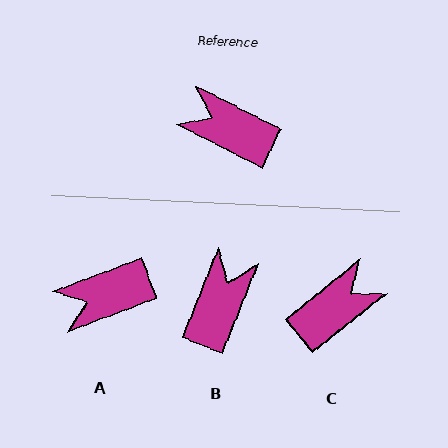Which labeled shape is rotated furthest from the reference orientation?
C, about 115 degrees away.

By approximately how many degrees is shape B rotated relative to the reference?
Approximately 85 degrees clockwise.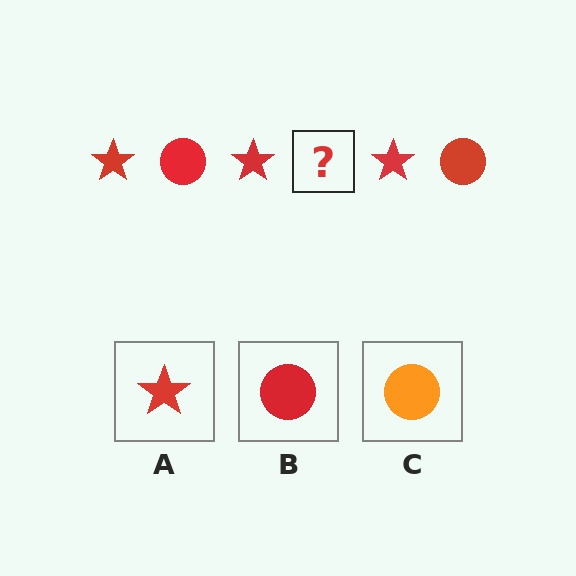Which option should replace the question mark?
Option B.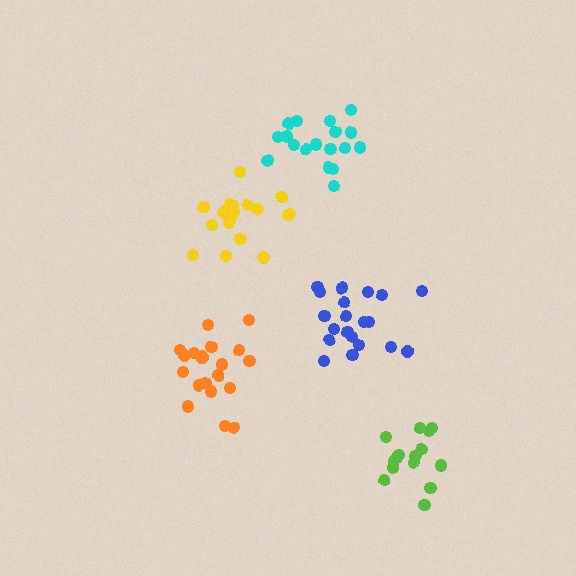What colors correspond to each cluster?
The clusters are colored: cyan, lime, orange, blue, yellow.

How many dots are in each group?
Group 1: 18 dots, Group 2: 15 dots, Group 3: 20 dots, Group 4: 20 dots, Group 5: 19 dots (92 total).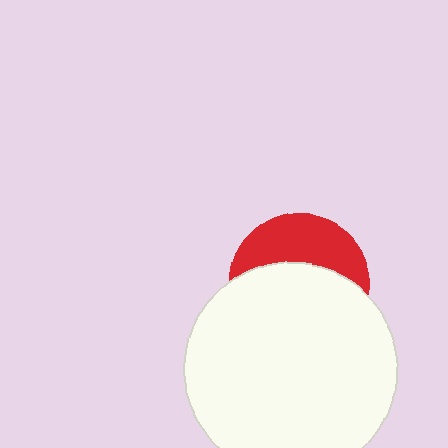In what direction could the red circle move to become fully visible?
The red circle could move up. That would shift it out from behind the white circle entirely.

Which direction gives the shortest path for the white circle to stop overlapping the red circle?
Moving down gives the shortest separation.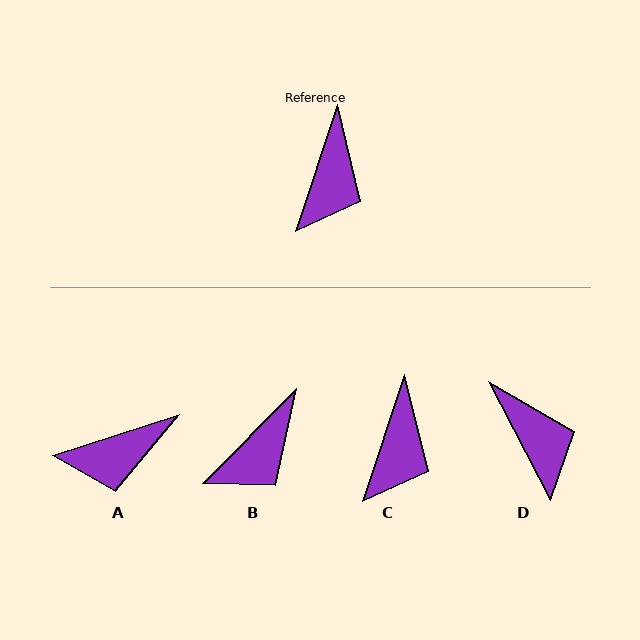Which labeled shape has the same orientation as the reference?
C.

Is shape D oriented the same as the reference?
No, it is off by about 46 degrees.